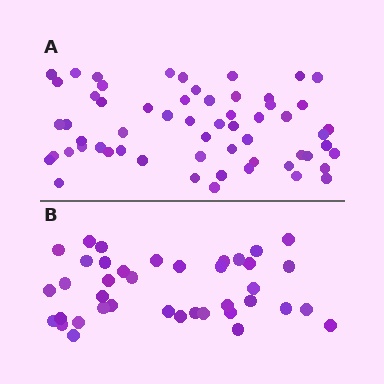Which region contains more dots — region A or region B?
Region A (the top region) has more dots.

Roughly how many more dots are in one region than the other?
Region A has approximately 20 more dots than region B.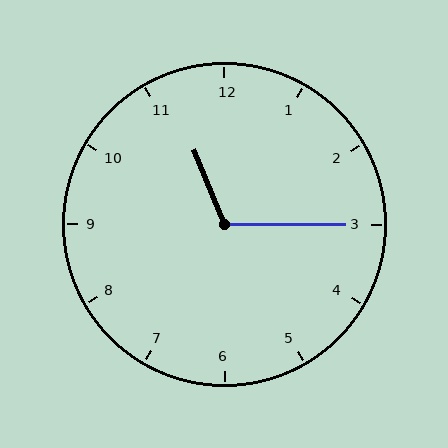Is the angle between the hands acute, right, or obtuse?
It is obtuse.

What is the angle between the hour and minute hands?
Approximately 112 degrees.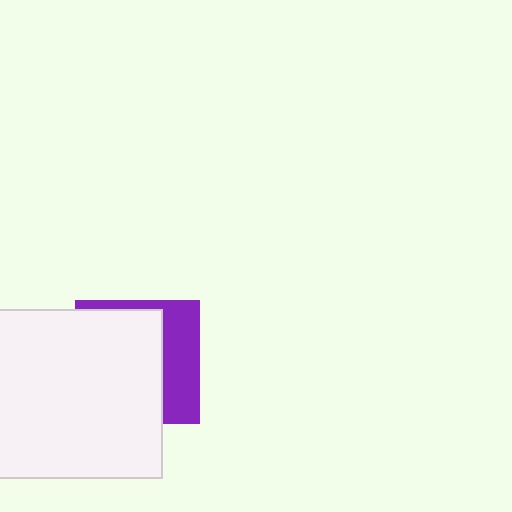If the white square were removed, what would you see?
You would see the complete purple square.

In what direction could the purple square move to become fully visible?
The purple square could move right. That would shift it out from behind the white square entirely.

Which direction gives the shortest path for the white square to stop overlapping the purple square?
Moving left gives the shortest separation.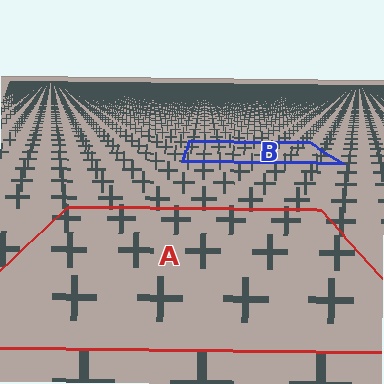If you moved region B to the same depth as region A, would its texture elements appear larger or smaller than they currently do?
They would appear larger. At a closer depth, the same texture elements are projected at a bigger on-screen size.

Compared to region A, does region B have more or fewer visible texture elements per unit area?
Region B has more texture elements per unit area — they are packed more densely because it is farther away.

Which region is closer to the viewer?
Region A is closer. The texture elements there are larger and more spread out.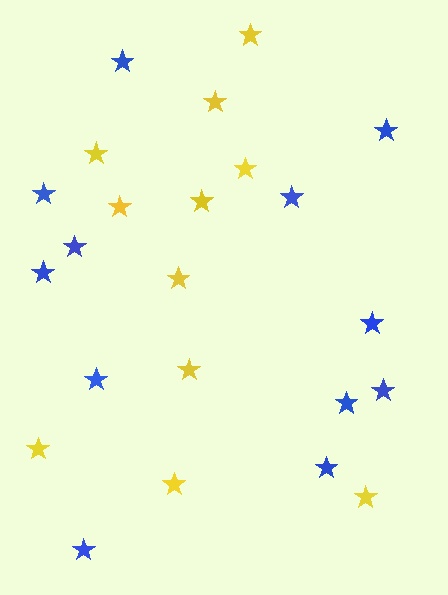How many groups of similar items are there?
There are 2 groups: one group of blue stars (12) and one group of yellow stars (11).